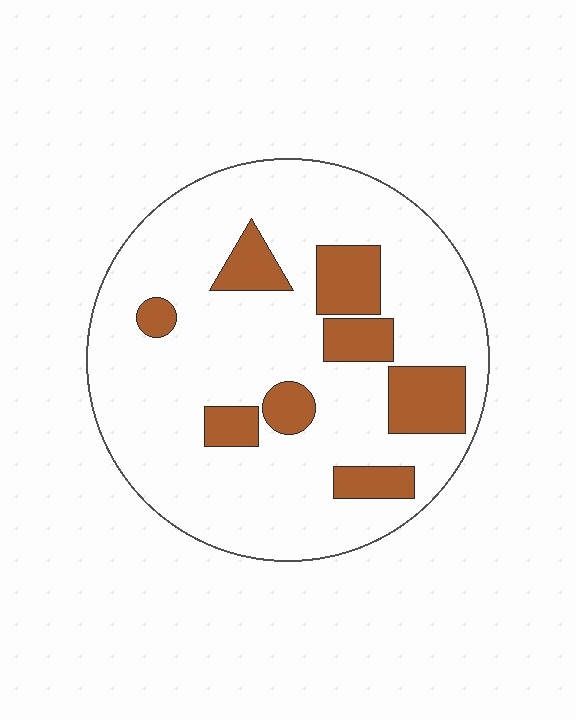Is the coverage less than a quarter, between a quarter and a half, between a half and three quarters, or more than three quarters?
Less than a quarter.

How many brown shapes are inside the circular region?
8.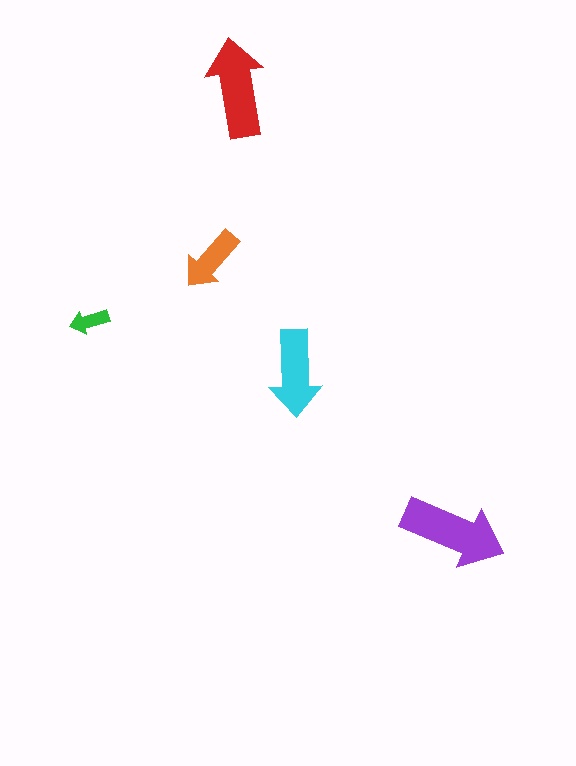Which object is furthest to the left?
The green arrow is leftmost.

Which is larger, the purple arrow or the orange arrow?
The purple one.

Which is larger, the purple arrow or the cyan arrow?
The purple one.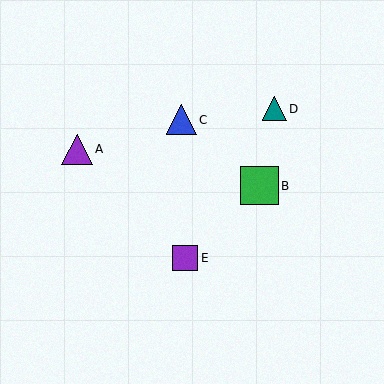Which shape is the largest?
The green square (labeled B) is the largest.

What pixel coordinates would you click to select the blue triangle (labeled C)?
Click at (181, 120) to select the blue triangle C.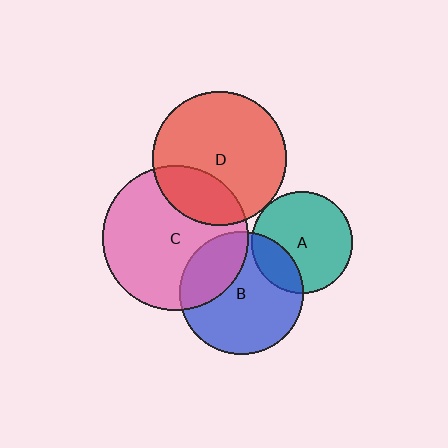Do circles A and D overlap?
Yes.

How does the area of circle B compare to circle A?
Approximately 1.5 times.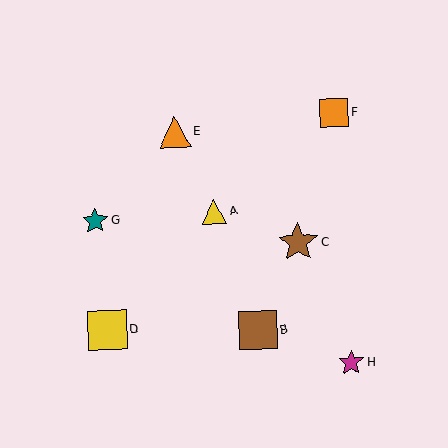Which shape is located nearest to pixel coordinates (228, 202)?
The yellow triangle (labeled A) at (214, 212) is nearest to that location.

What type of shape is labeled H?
Shape H is a magenta star.